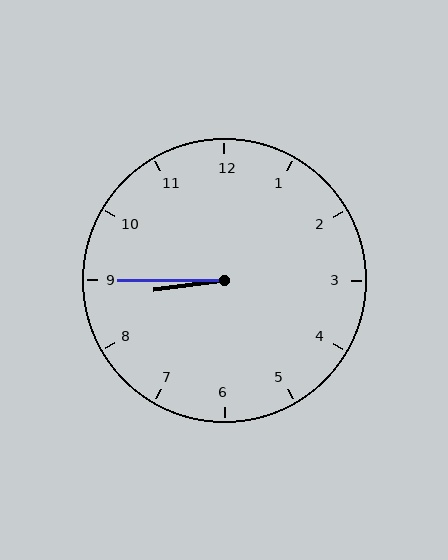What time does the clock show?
8:45.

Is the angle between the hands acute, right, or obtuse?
It is acute.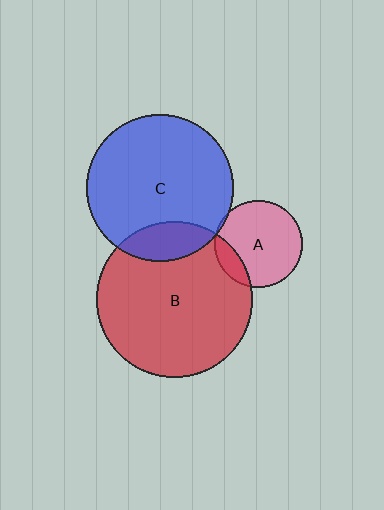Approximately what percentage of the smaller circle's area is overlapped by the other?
Approximately 15%.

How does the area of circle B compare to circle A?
Approximately 3.2 times.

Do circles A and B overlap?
Yes.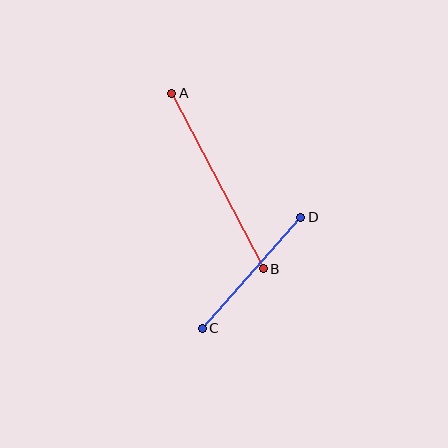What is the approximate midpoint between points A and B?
The midpoint is at approximately (218, 181) pixels.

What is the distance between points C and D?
The distance is approximately 148 pixels.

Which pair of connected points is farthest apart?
Points A and B are farthest apart.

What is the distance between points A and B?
The distance is approximately 198 pixels.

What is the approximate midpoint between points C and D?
The midpoint is at approximately (251, 273) pixels.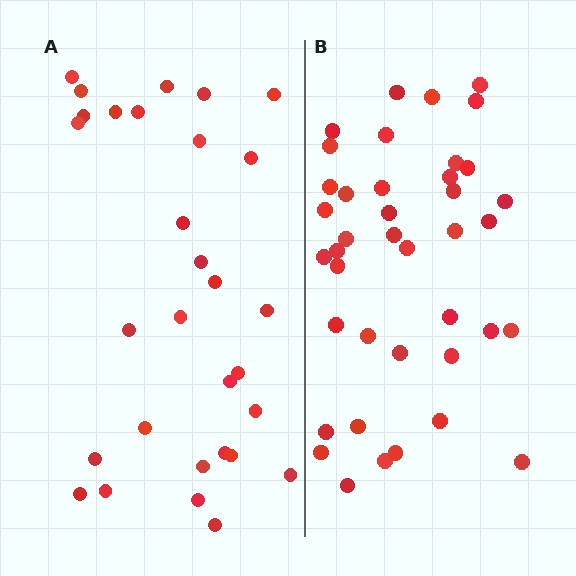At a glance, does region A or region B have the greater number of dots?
Region B (the right region) has more dots.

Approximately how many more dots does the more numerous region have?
Region B has roughly 10 or so more dots than region A.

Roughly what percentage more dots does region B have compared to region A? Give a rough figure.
About 35% more.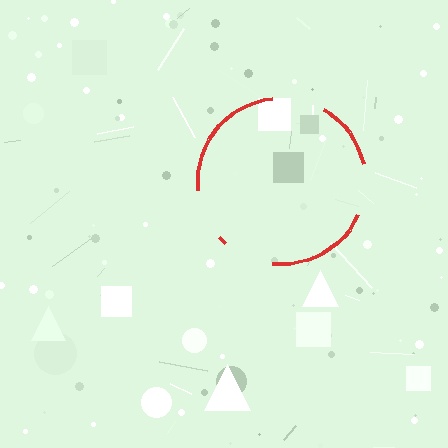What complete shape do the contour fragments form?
The contour fragments form a circle.